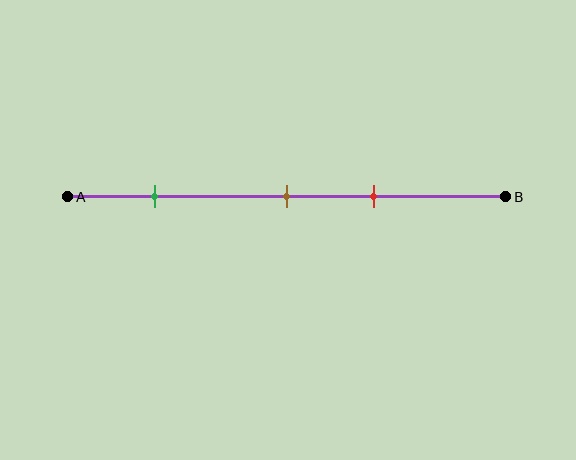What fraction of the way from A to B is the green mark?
The green mark is approximately 20% (0.2) of the way from A to B.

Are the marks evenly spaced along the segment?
No, the marks are not evenly spaced.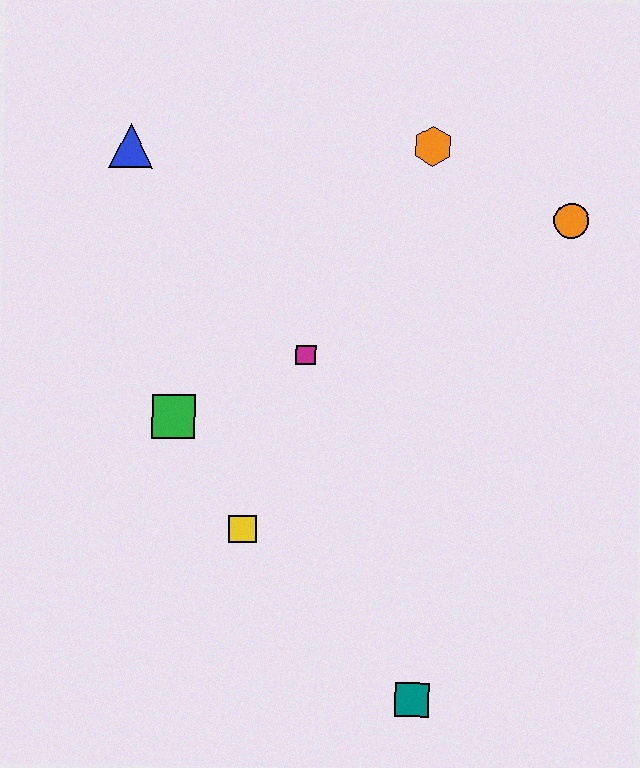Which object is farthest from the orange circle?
The teal square is farthest from the orange circle.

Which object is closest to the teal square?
The yellow square is closest to the teal square.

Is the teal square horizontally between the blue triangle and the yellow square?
No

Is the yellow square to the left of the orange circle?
Yes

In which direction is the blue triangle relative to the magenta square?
The blue triangle is above the magenta square.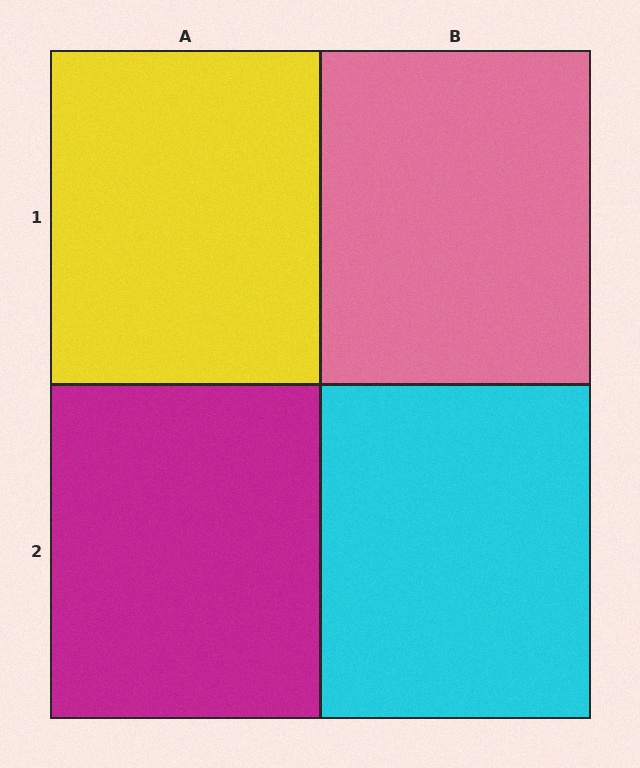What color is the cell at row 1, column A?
Yellow.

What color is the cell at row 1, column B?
Pink.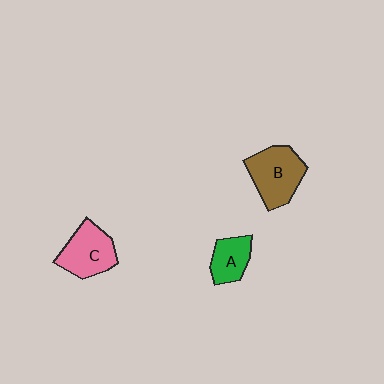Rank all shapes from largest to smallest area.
From largest to smallest: B (brown), C (pink), A (green).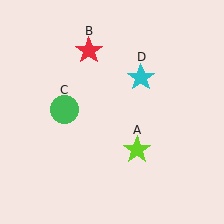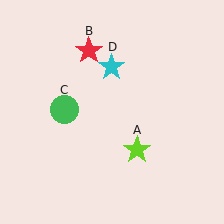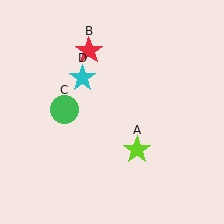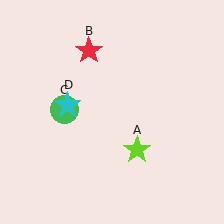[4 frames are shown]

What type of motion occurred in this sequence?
The cyan star (object D) rotated counterclockwise around the center of the scene.